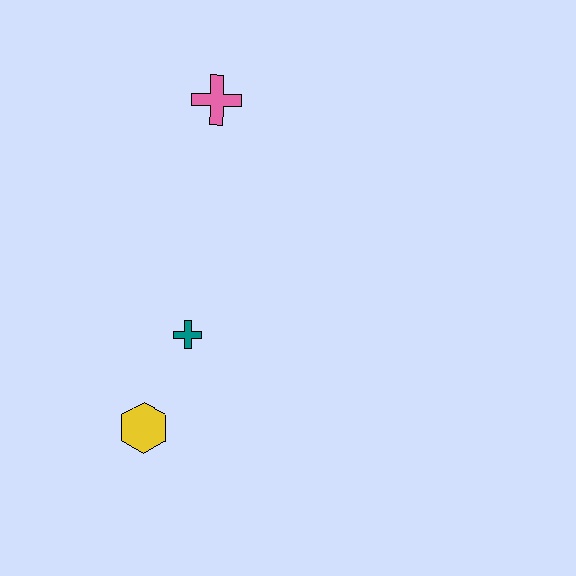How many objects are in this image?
There are 3 objects.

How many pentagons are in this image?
There are no pentagons.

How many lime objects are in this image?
There are no lime objects.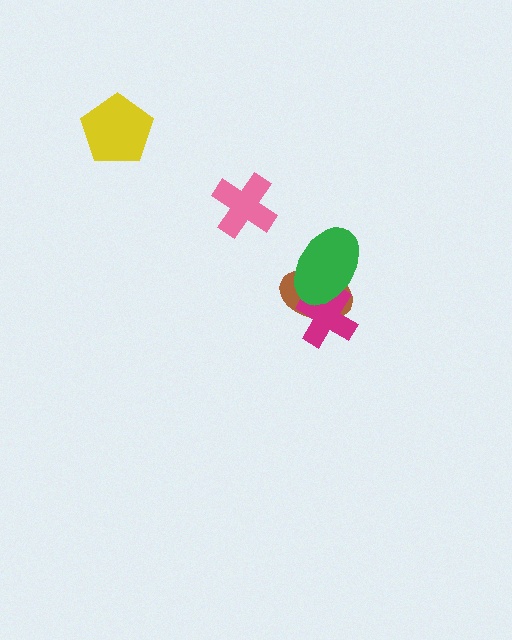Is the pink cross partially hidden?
No, no other shape covers it.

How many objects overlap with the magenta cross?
2 objects overlap with the magenta cross.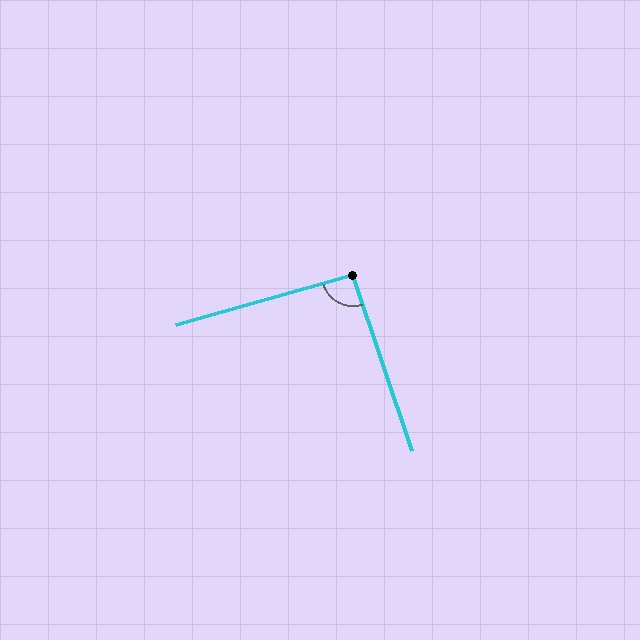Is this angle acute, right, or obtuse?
It is approximately a right angle.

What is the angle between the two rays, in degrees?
Approximately 93 degrees.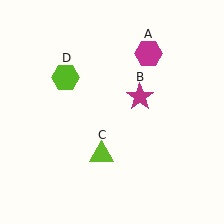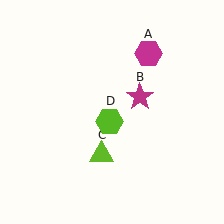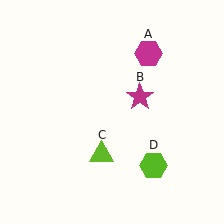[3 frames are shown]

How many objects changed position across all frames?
1 object changed position: lime hexagon (object D).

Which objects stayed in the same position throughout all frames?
Magenta hexagon (object A) and magenta star (object B) and lime triangle (object C) remained stationary.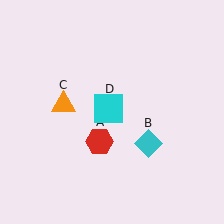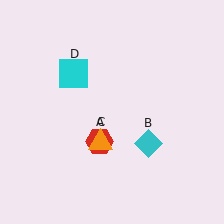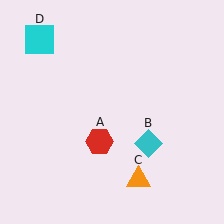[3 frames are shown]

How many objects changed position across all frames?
2 objects changed position: orange triangle (object C), cyan square (object D).